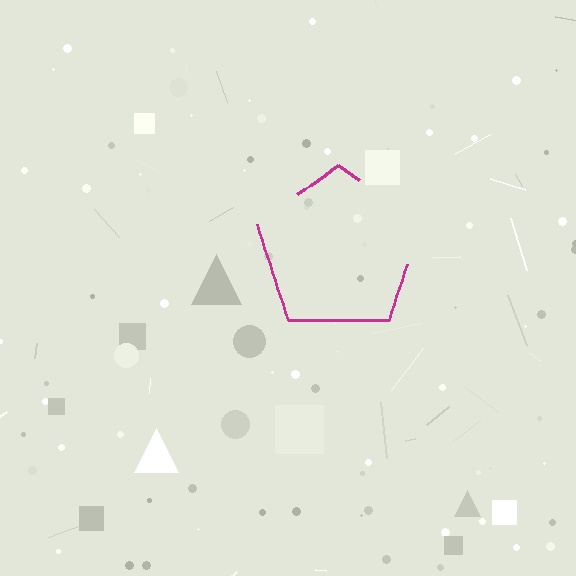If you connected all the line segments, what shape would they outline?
They would outline a pentagon.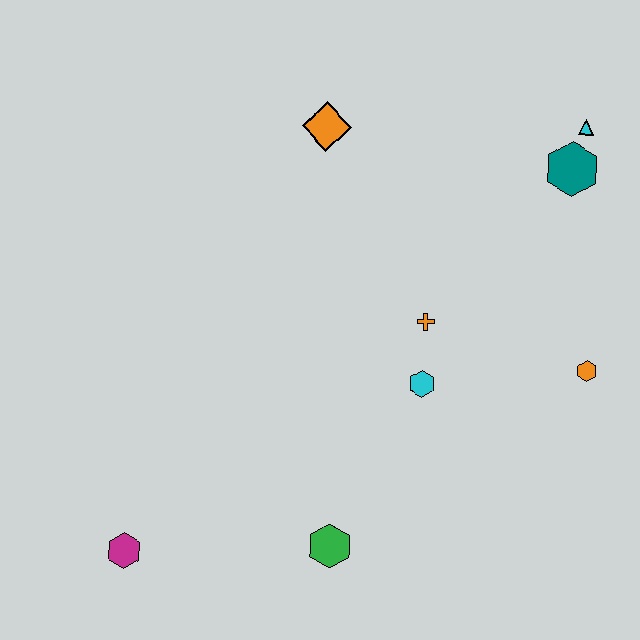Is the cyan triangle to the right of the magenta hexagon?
Yes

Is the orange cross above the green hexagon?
Yes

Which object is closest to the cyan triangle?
The teal hexagon is closest to the cyan triangle.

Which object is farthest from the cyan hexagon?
The magenta hexagon is farthest from the cyan hexagon.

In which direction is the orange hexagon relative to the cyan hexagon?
The orange hexagon is to the right of the cyan hexagon.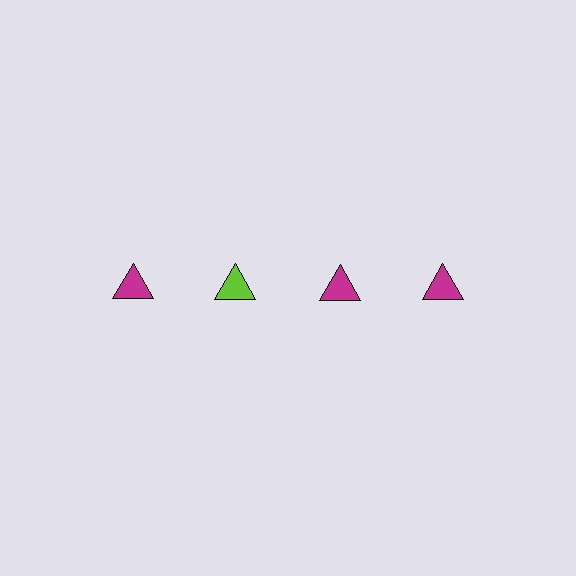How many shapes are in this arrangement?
There are 4 shapes arranged in a grid pattern.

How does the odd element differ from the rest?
It has a different color: lime instead of magenta.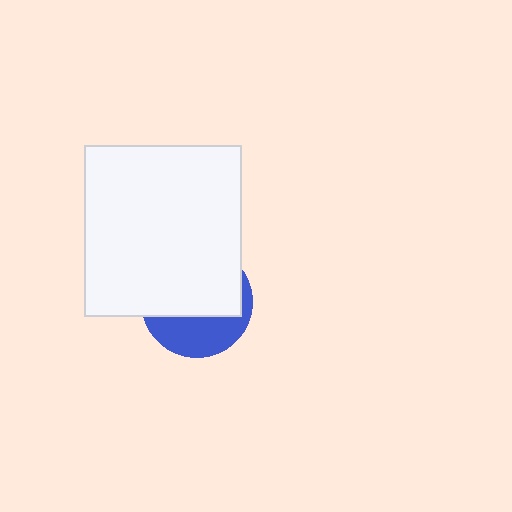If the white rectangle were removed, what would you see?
You would see the complete blue circle.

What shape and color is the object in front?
The object in front is a white rectangle.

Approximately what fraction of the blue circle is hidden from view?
Roughly 63% of the blue circle is hidden behind the white rectangle.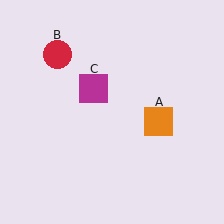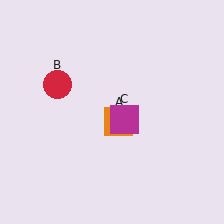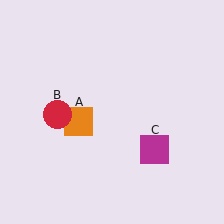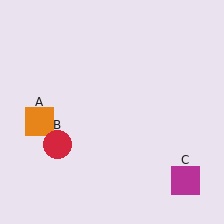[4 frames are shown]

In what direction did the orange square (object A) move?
The orange square (object A) moved left.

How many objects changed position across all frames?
3 objects changed position: orange square (object A), red circle (object B), magenta square (object C).